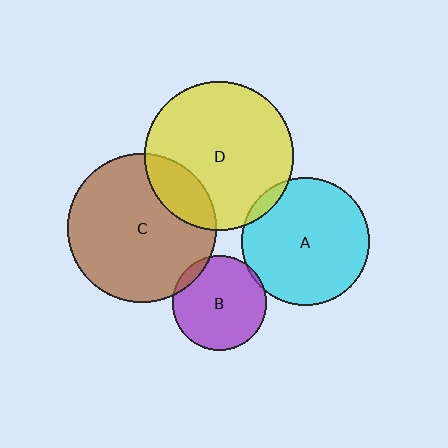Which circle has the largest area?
Circle C (brown).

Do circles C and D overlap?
Yes.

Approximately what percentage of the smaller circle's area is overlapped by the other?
Approximately 20%.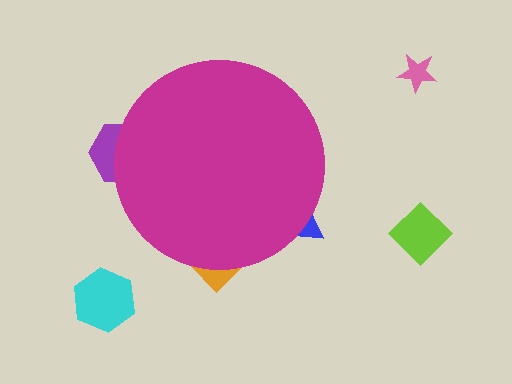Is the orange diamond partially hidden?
Yes, the orange diamond is partially hidden behind the magenta circle.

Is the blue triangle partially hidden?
Yes, the blue triangle is partially hidden behind the magenta circle.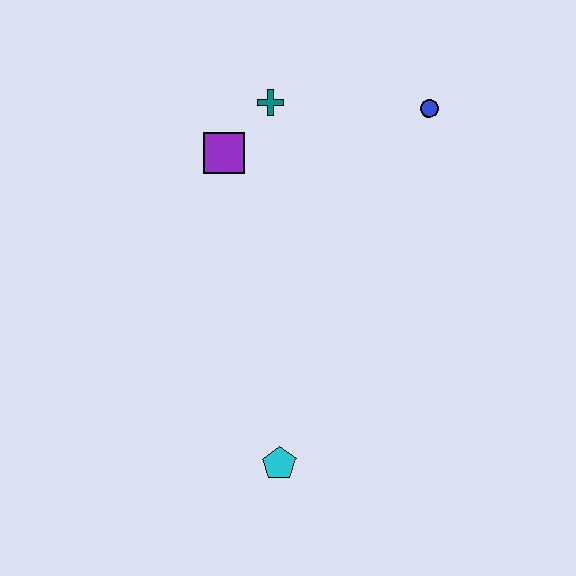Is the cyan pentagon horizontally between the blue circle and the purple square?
Yes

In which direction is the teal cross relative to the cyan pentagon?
The teal cross is above the cyan pentagon.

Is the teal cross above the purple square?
Yes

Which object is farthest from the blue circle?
The cyan pentagon is farthest from the blue circle.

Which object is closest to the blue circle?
The teal cross is closest to the blue circle.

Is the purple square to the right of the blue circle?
No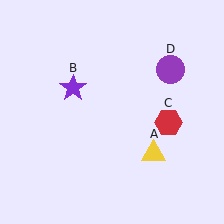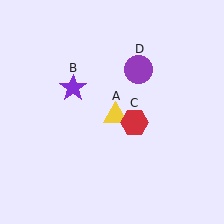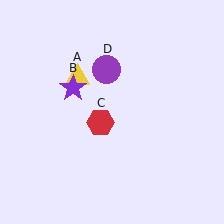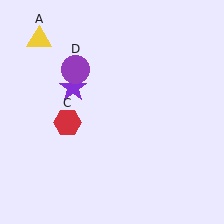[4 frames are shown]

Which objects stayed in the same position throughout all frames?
Purple star (object B) remained stationary.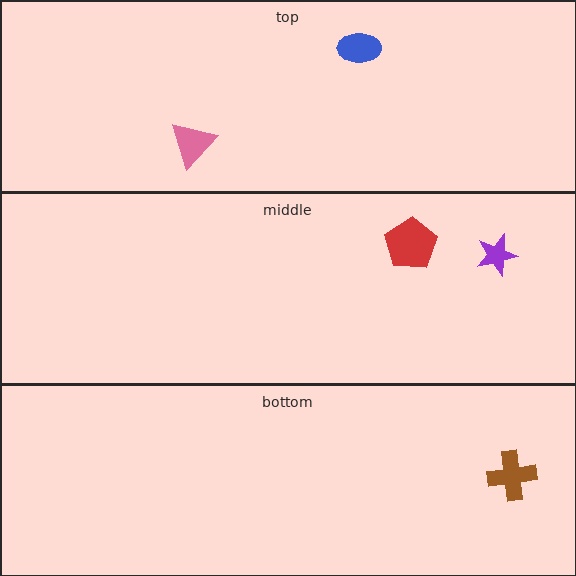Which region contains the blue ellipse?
The top region.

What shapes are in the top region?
The pink triangle, the blue ellipse.